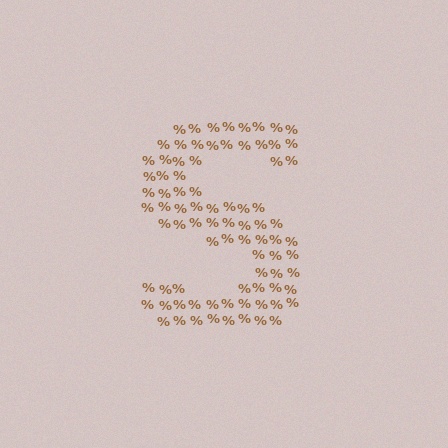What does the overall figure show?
The overall figure shows the letter S.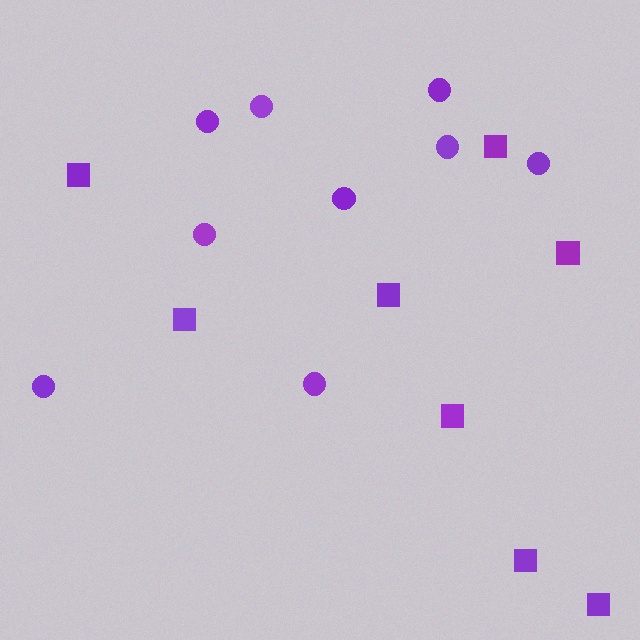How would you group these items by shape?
There are 2 groups: one group of circles (9) and one group of squares (8).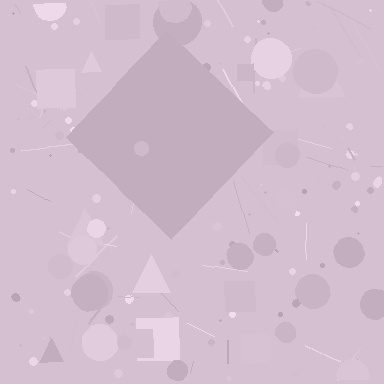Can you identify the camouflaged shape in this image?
The camouflaged shape is a diamond.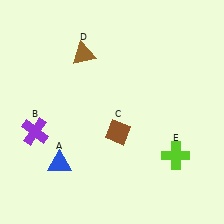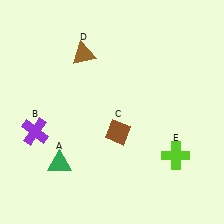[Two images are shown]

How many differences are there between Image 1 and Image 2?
There is 1 difference between the two images.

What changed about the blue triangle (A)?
In Image 1, A is blue. In Image 2, it changed to green.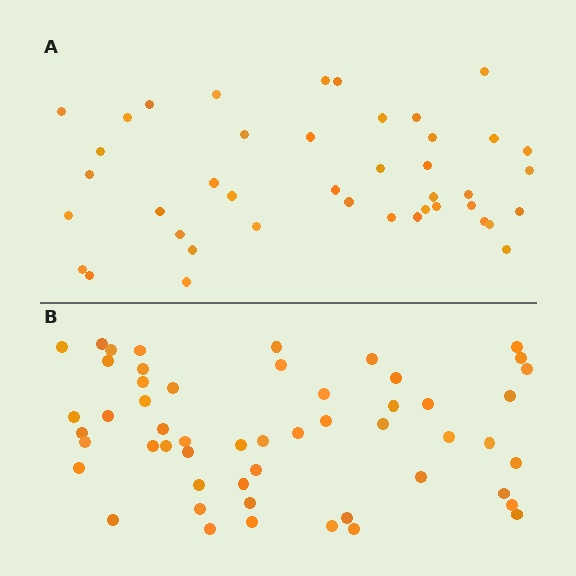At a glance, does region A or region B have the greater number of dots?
Region B (the bottom region) has more dots.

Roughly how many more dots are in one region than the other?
Region B has roughly 12 or so more dots than region A.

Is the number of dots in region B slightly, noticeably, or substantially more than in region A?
Region B has noticeably more, but not dramatically so. The ratio is roughly 1.3 to 1.